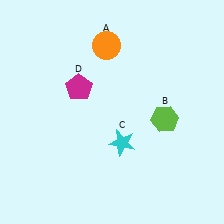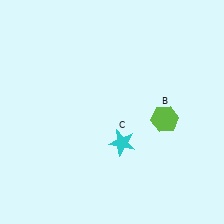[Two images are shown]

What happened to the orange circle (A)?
The orange circle (A) was removed in Image 2. It was in the top-left area of Image 1.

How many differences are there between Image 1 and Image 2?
There are 2 differences between the two images.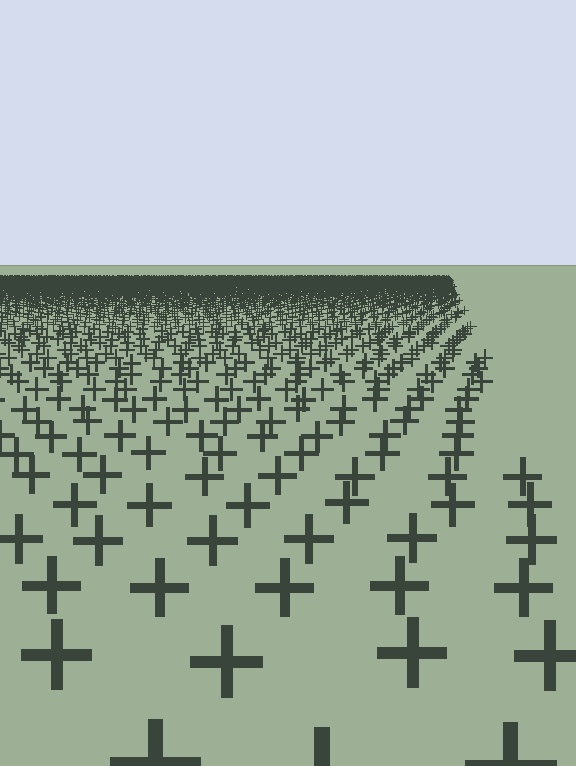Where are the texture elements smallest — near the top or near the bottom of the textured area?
Near the top.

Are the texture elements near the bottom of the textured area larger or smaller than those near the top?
Larger. Near the bottom, elements are closer to the viewer and appear at a bigger on-screen size.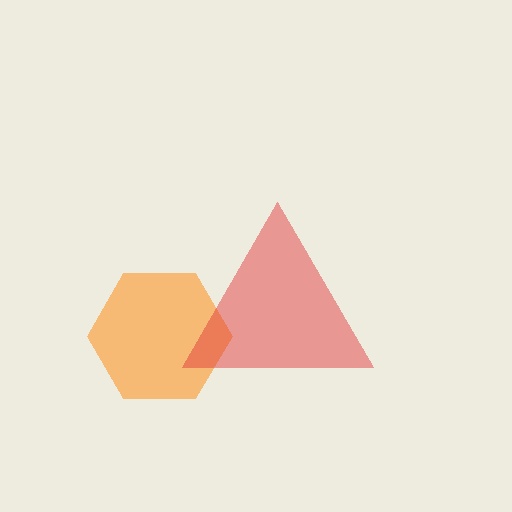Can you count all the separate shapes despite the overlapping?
Yes, there are 2 separate shapes.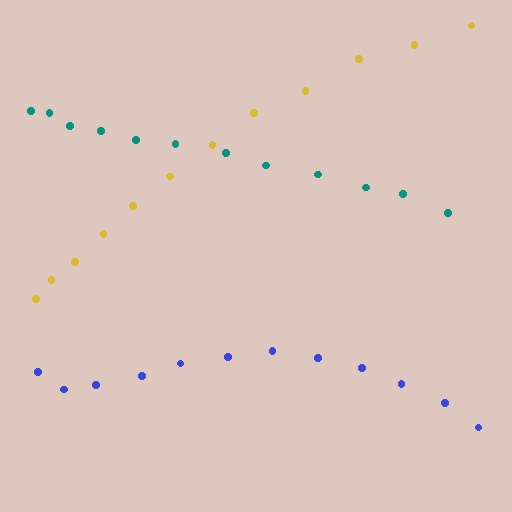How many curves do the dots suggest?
There are 3 distinct paths.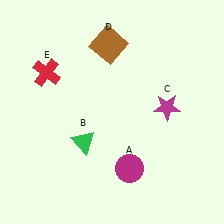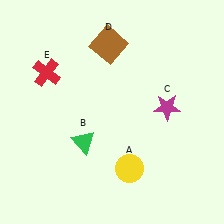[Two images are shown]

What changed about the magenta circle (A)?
In Image 1, A is magenta. In Image 2, it changed to yellow.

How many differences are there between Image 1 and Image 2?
There is 1 difference between the two images.